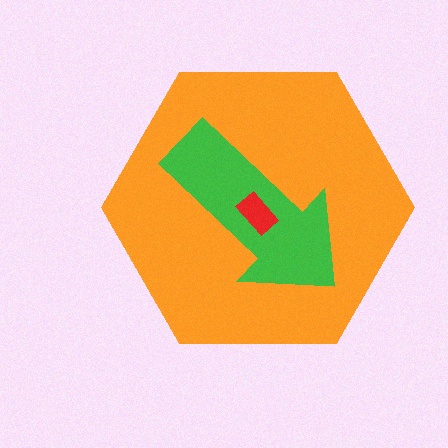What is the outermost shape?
The orange hexagon.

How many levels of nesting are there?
3.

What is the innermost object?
The red rectangle.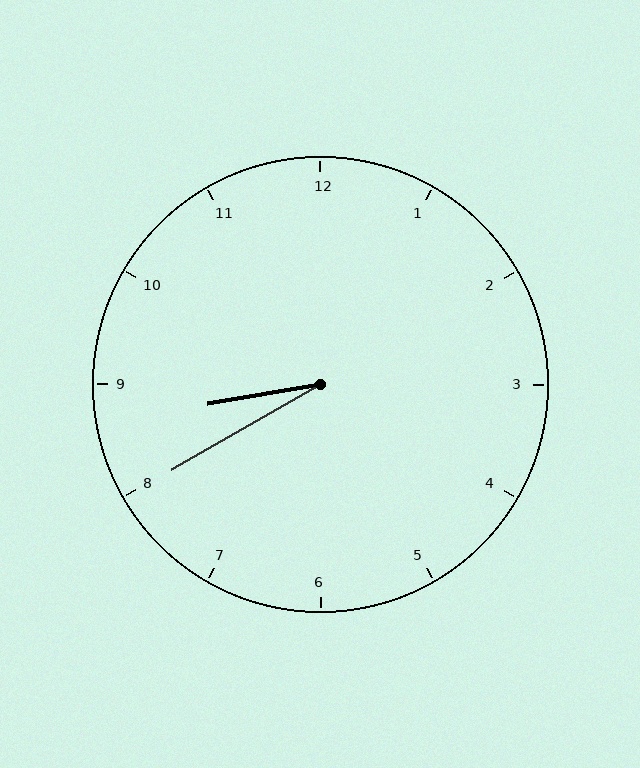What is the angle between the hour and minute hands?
Approximately 20 degrees.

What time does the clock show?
8:40.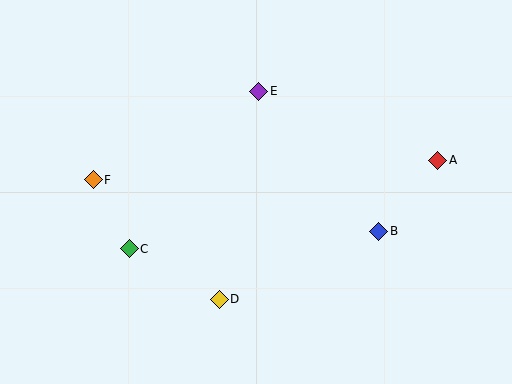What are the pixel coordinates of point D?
Point D is at (219, 299).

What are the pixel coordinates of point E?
Point E is at (259, 91).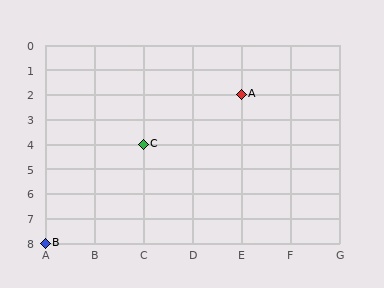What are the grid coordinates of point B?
Point B is at grid coordinates (A, 8).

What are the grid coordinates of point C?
Point C is at grid coordinates (C, 4).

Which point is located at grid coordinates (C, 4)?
Point C is at (C, 4).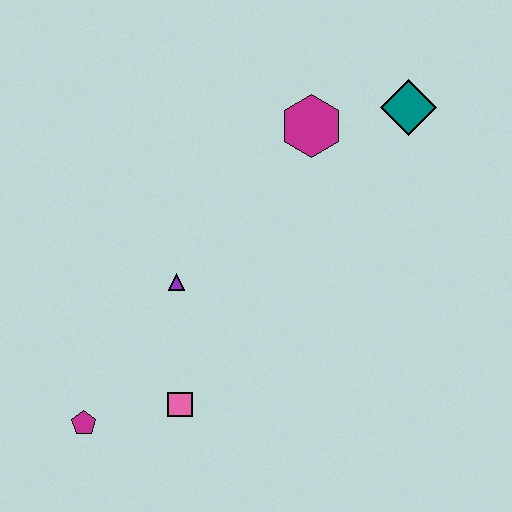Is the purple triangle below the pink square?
No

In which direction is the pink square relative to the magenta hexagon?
The pink square is below the magenta hexagon.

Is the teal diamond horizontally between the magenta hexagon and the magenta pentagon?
No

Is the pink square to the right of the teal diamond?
No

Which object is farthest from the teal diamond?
The magenta pentagon is farthest from the teal diamond.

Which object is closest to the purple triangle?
The pink square is closest to the purple triangle.